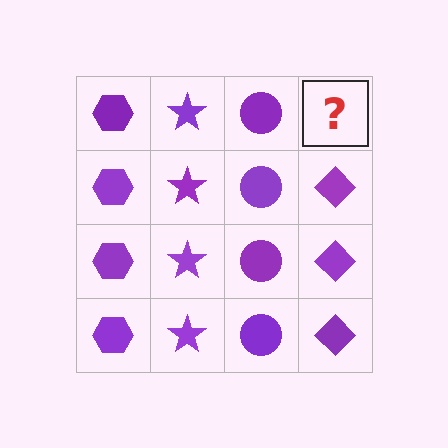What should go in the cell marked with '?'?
The missing cell should contain a purple diamond.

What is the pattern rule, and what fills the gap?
The rule is that each column has a consistent shape. The gap should be filled with a purple diamond.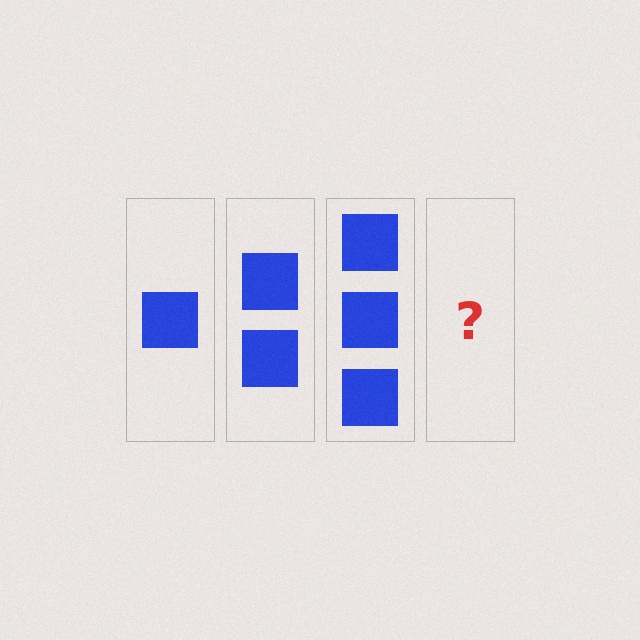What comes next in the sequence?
The next element should be 4 squares.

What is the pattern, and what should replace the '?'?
The pattern is that each step adds one more square. The '?' should be 4 squares.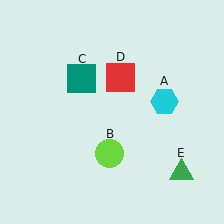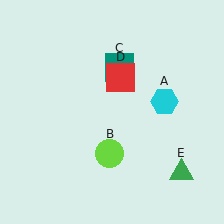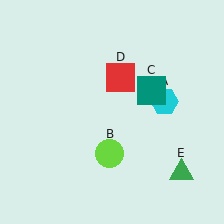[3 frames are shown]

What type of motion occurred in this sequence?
The teal square (object C) rotated clockwise around the center of the scene.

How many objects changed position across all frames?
1 object changed position: teal square (object C).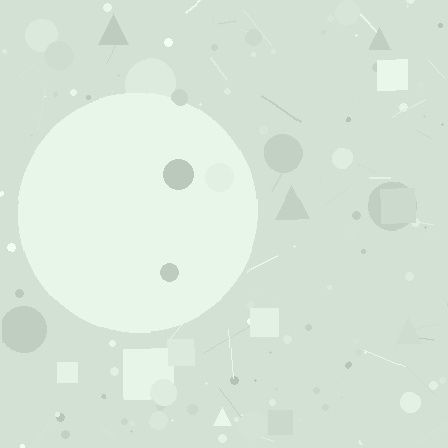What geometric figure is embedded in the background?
A circle is embedded in the background.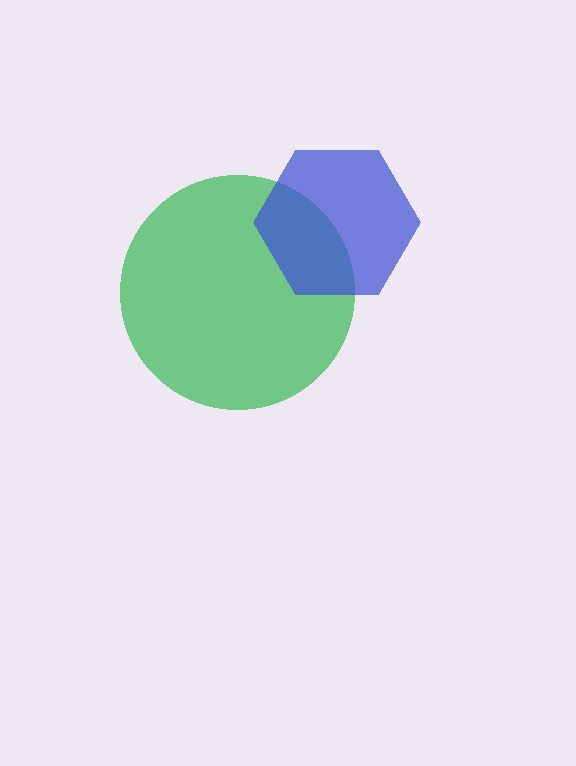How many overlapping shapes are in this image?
There are 2 overlapping shapes in the image.